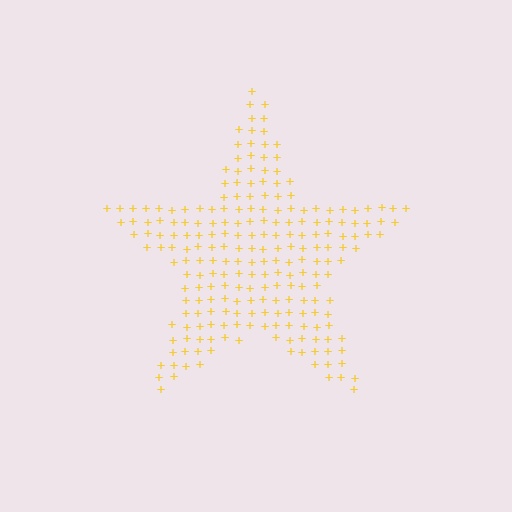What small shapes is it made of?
It is made of small plus signs.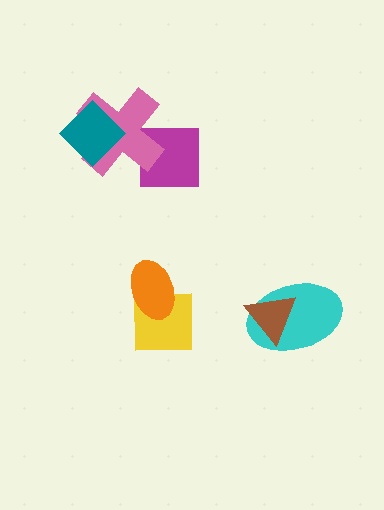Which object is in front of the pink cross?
The teal diamond is in front of the pink cross.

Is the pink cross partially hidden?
Yes, it is partially covered by another shape.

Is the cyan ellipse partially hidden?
Yes, it is partially covered by another shape.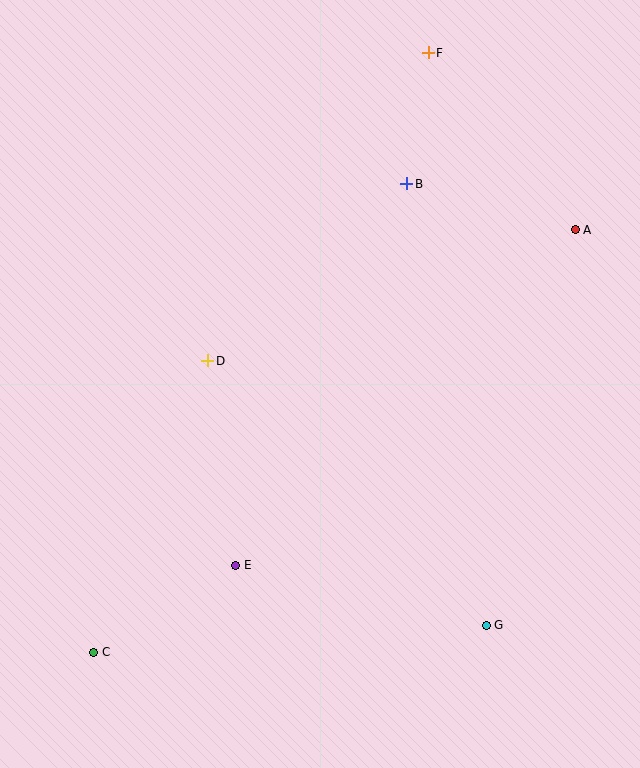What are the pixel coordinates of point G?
Point G is at (486, 625).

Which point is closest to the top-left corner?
Point D is closest to the top-left corner.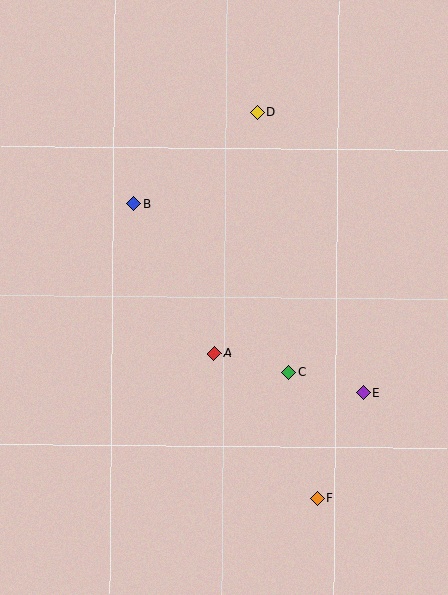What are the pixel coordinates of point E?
Point E is at (364, 393).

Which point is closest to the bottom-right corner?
Point F is closest to the bottom-right corner.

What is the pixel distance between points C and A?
The distance between C and A is 77 pixels.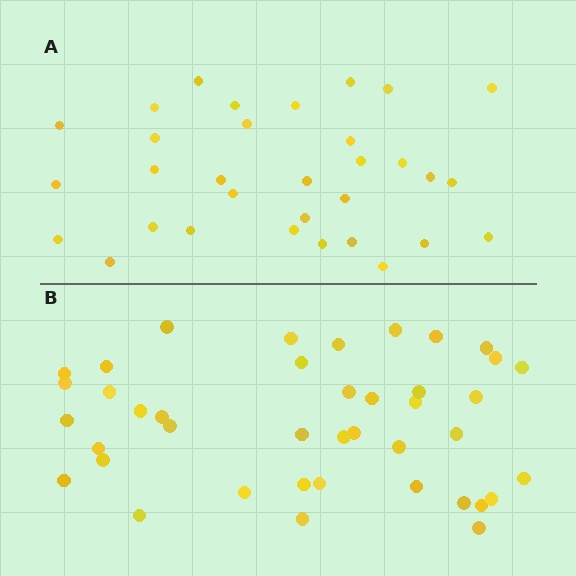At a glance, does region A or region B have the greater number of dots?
Region B (the bottom region) has more dots.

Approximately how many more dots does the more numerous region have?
Region B has roughly 8 or so more dots than region A.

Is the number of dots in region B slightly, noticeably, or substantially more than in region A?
Region B has noticeably more, but not dramatically so. The ratio is roughly 1.3 to 1.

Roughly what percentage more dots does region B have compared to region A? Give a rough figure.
About 30% more.